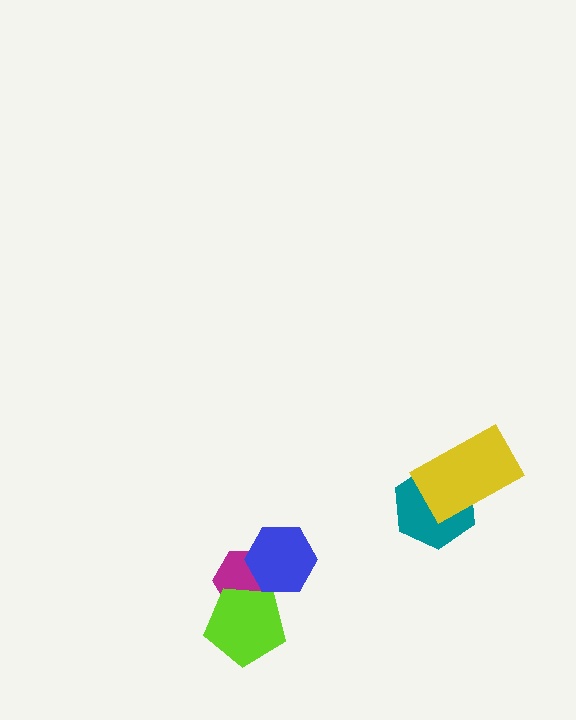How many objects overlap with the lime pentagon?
1 object overlaps with the lime pentagon.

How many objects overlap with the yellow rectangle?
1 object overlaps with the yellow rectangle.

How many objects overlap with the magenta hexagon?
2 objects overlap with the magenta hexagon.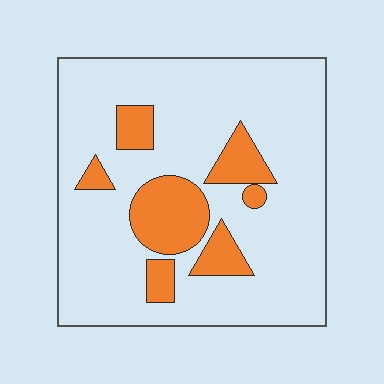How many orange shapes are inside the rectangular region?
7.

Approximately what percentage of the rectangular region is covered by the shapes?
Approximately 20%.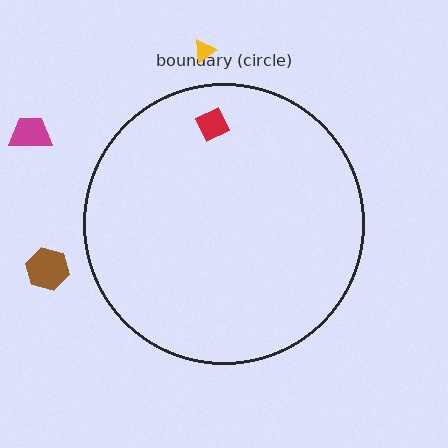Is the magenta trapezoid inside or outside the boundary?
Outside.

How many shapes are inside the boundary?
1 inside, 3 outside.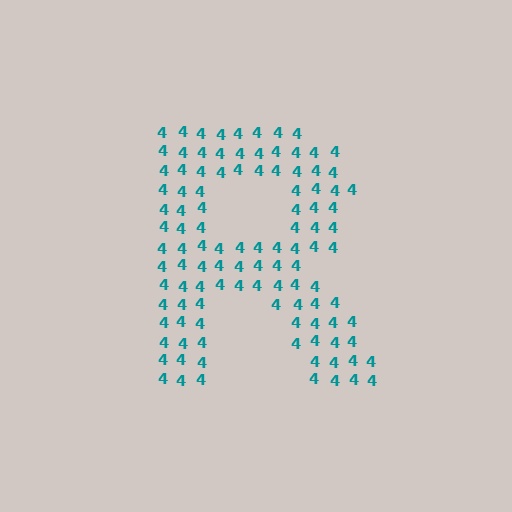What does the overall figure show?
The overall figure shows the letter R.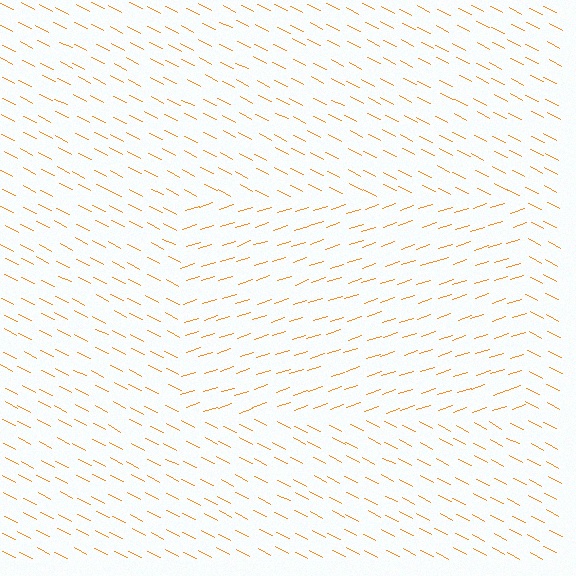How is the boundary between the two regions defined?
The boundary is defined purely by a change in line orientation (approximately 45 degrees difference). All lines are the same color and thickness.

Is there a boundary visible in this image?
Yes, there is a texture boundary formed by a change in line orientation.